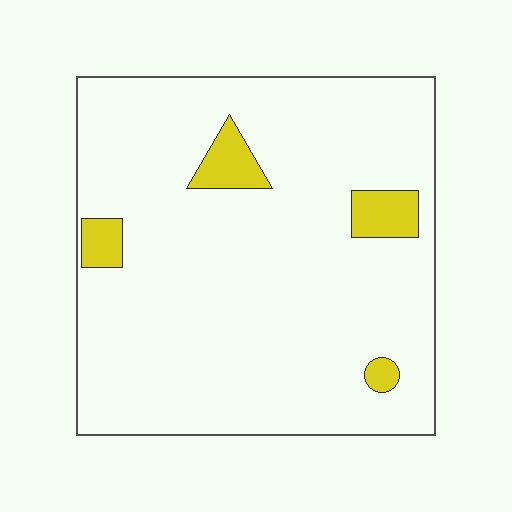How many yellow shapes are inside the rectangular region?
4.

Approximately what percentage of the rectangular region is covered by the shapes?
Approximately 5%.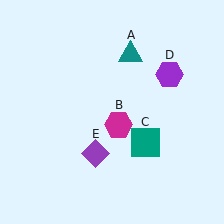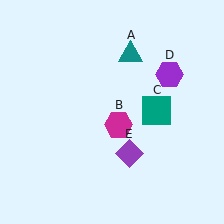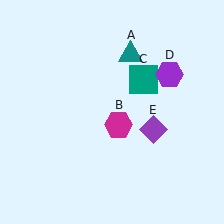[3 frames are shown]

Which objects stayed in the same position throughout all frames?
Teal triangle (object A) and magenta hexagon (object B) and purple hexagon (object D) remained stationary.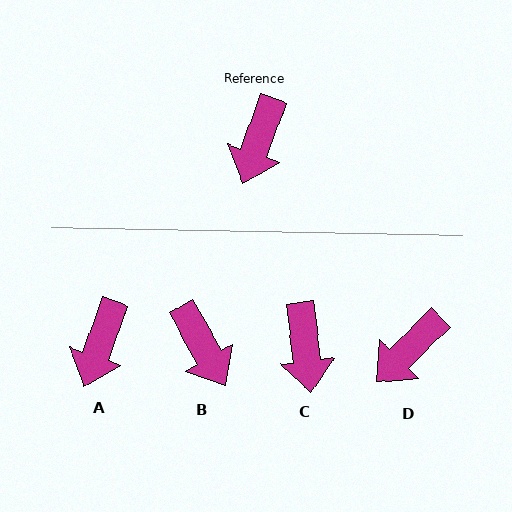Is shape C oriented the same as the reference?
No, it is off by about 27 degrees.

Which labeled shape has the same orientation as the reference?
A.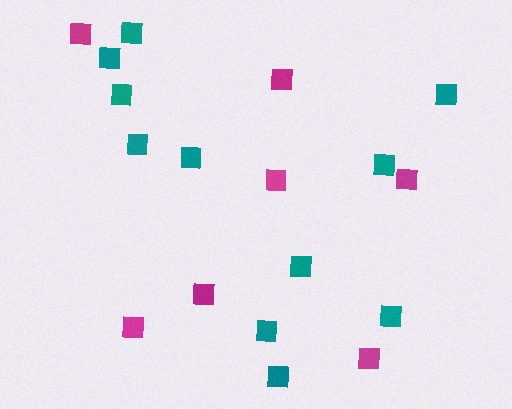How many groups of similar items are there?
There are 2 groups: one group of magenta squares (7) and one group of teal squares (11).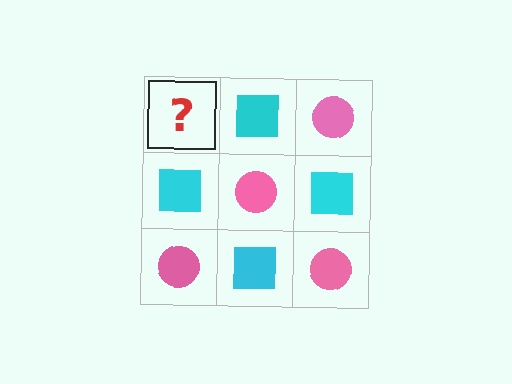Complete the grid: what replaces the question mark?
The question mark should be replaced with a pink circle.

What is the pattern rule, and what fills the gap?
The rule is that it alternates pink circle and cyan square in a checkerboard pattern. The gap should be filled with a pink circle.